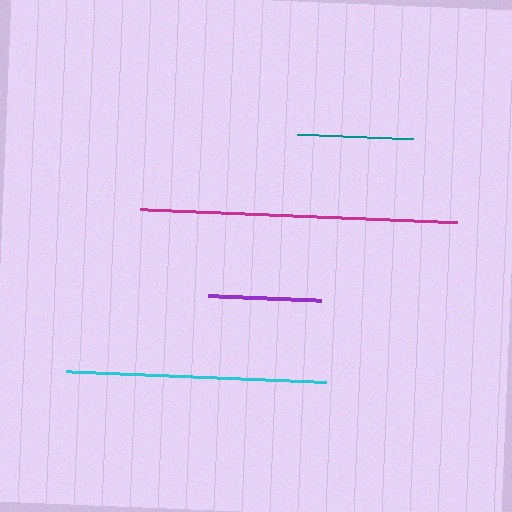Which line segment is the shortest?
The purple line is the shortest at approximately 113 pixels.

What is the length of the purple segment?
The purple segment is approximately 113 pixels long.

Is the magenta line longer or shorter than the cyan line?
The magenta line is longer than the cyan line.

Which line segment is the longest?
The magenta line is the longest at approximately 317 pixels.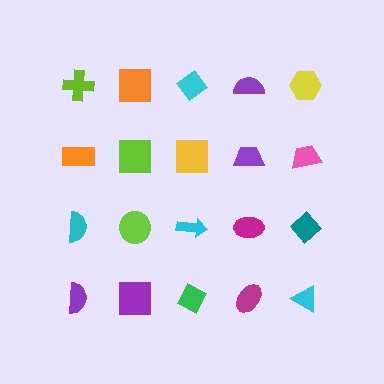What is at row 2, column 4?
A purple trapezoid.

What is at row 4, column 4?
A magenta ellipse.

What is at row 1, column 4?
A purple semicircle.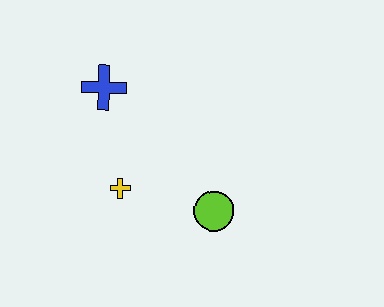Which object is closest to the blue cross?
The yellow cross is closest to the blue cross.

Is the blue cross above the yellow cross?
Yes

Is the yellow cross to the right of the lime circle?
No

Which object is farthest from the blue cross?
The lime circle is farthest from the blue cross.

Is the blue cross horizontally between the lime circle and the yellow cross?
No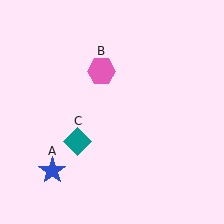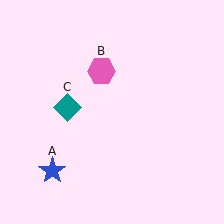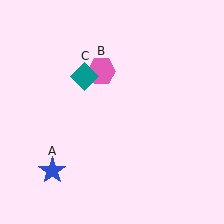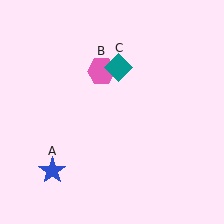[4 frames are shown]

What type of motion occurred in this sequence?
The teal diamond (object C) rotated clockwise around the center of the scene.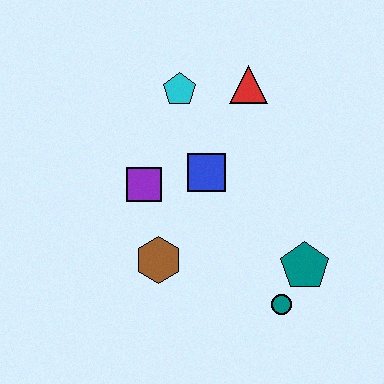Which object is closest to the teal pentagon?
The teal circle is closest to the teal pentagon.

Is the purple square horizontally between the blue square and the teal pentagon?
No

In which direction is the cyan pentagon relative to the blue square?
The cyan pentagon is above the blue square.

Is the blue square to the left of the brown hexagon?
No